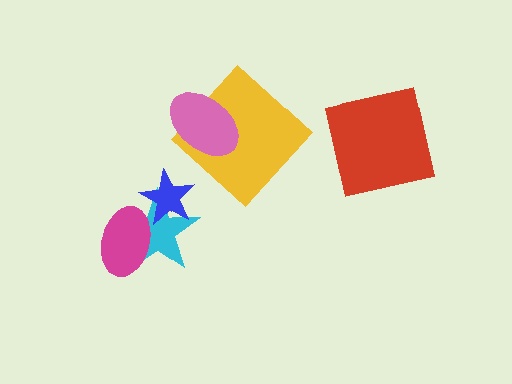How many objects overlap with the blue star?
1 object overlaps with the blue star.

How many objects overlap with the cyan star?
2 objects overlap with the cyan star.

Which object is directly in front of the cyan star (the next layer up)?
The magenta ellipse is directly in front of the cyan star.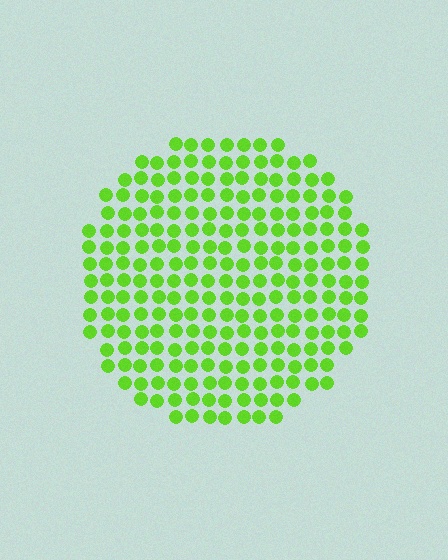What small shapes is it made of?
It is made of small circles.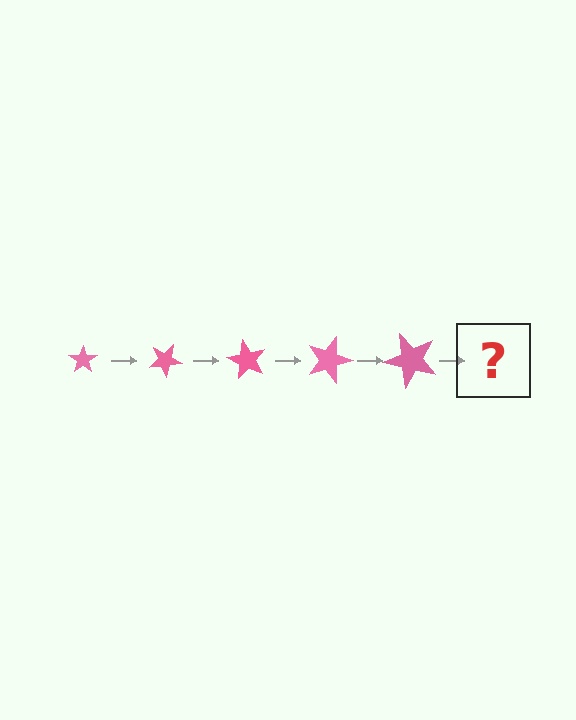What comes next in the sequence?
The next element should be a star, larger than the previous one and rotated 150 degrees from the start.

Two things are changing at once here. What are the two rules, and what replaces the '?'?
The two rules are that the star grows larger each step and it rotates 30 degrees each step. The '?' should be a star, larger than the previous one and rotated 150 degrees from the start.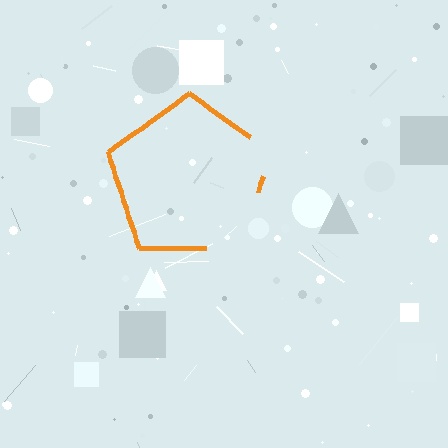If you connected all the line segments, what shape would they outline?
They would outline a pentagon.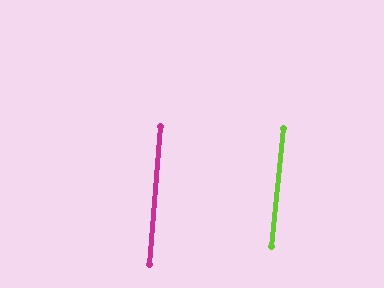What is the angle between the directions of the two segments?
Approximately 1 degree.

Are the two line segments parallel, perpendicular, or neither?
Parallel — their directions differ by only 1.5°.